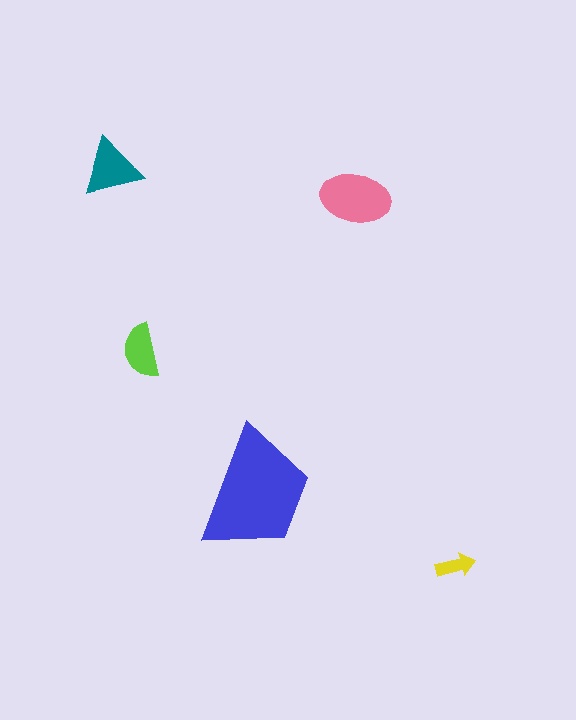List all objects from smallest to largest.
The yellow arrow, the lime semicircle, the teal triangle, the pink ellipse, the blue trapezoid.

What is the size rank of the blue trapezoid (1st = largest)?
1st.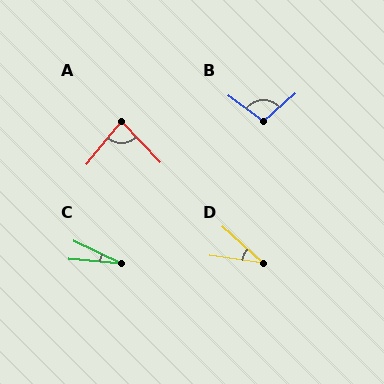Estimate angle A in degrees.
Approximately 83 degrees.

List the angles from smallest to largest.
C (20°), D (33°), A (83°), B (103°).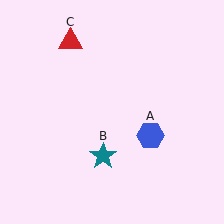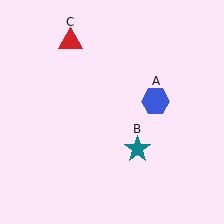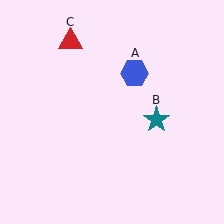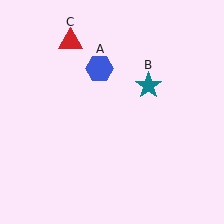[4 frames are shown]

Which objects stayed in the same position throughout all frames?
Red triangle (object C) remained stationary.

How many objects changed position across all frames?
2 objects changed position: blue hexagon (object A), teal star (object B).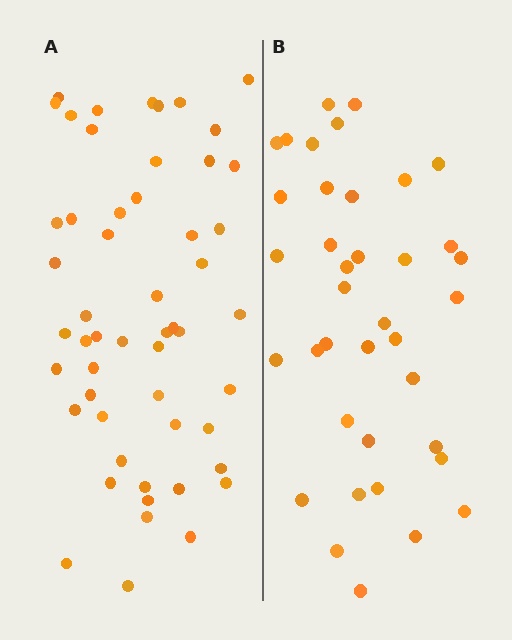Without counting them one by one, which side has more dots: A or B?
Region A (the left region) has more dots.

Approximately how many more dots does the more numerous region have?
Region A has approximately 15 more dots than region B.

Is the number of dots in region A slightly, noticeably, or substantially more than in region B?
Region A has noticeably more, but not dramatically so. The ratio is roughly 1.4 to 1.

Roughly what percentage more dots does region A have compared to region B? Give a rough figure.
About 40% more.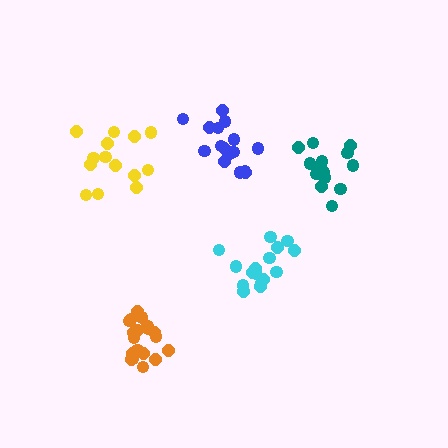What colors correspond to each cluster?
The clusters are colored: teal, cyan, blue, orange, yellow.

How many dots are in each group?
Group 1: 14 dots, Group 2: 16 dots, Group 3: 16 dots, Group 4: 19 dots, Group 5: 14 dots (79 total).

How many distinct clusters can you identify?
There are 5 distinct clusters.